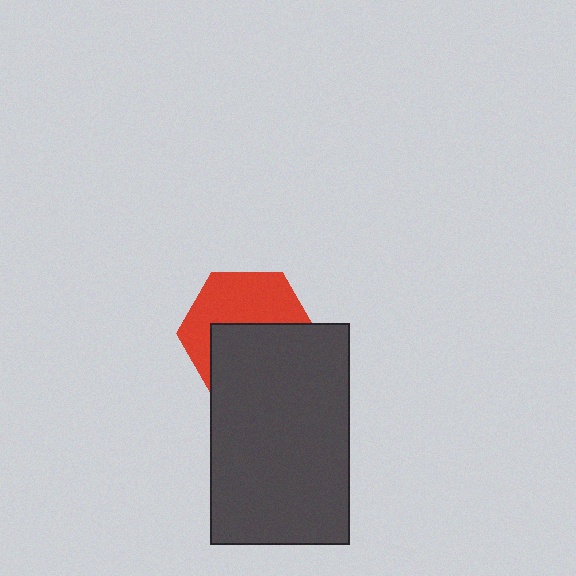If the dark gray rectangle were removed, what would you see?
You would see the complete red hexagon.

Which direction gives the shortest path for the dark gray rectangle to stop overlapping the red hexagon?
Moving down gives the shortest separation.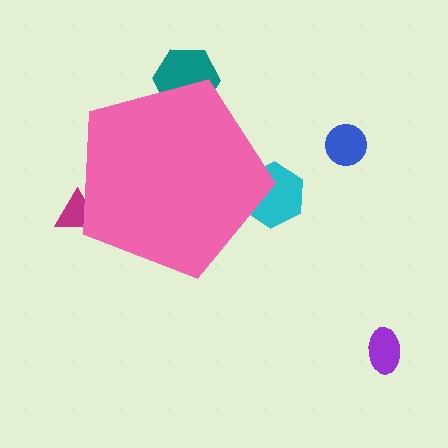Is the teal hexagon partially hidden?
Yes, the teal hexagon is partially hidden behind the pink pentagon.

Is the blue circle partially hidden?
No, the blue circle is fully visible.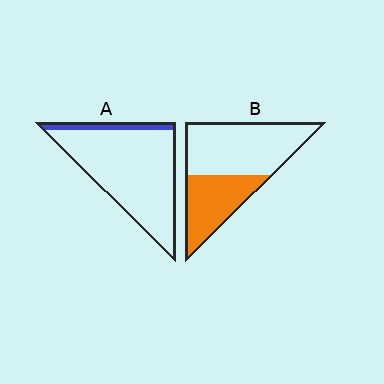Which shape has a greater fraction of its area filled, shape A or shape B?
Shape B.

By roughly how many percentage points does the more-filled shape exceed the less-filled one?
By roughly 30 percentage points (B over A).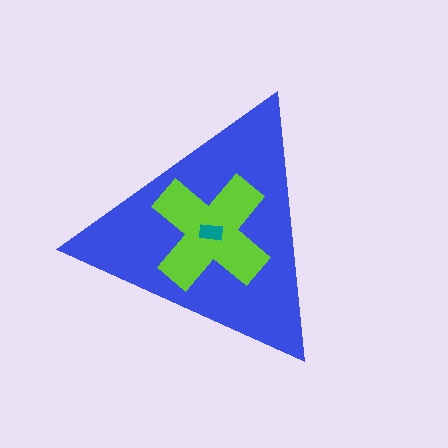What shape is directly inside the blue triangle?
The lime cross.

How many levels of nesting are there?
3.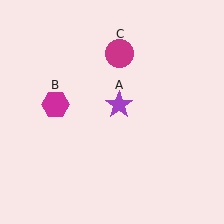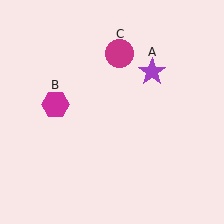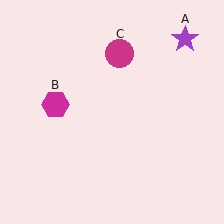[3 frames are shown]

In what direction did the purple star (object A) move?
The purple star (object A) moved up and to the right.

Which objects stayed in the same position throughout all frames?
Magenta hexagon (object B) and magenta circle (object C) remained stationary.